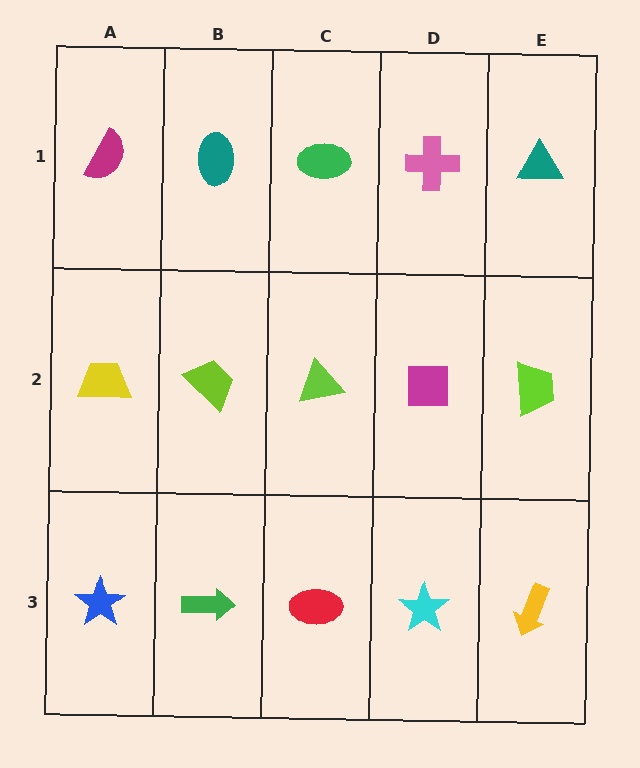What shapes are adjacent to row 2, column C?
A green ellipse (row 1, column C), a red ellipse (row 3, column C), a lime trapezoid (row 2, column B), a magenta square (row 2, column D).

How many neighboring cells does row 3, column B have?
3.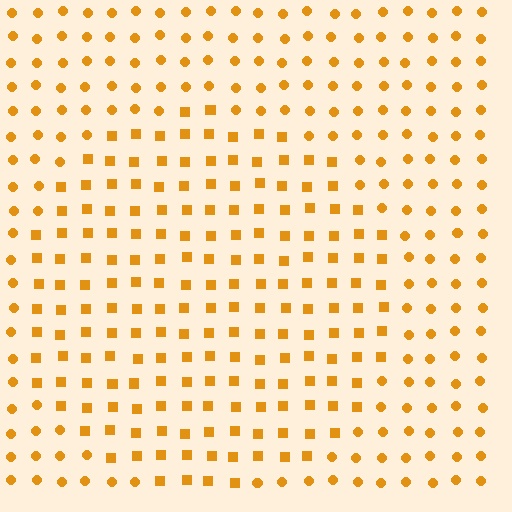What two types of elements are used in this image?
The image uses squares inside the circle region and circles outside it.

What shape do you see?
I see a circle.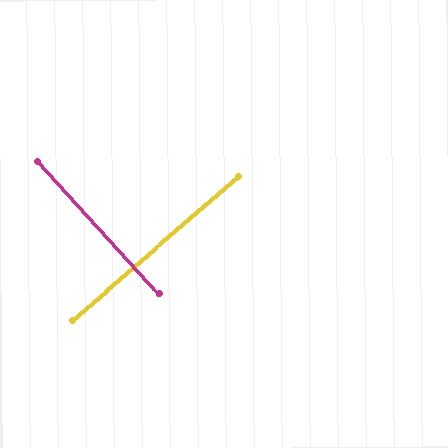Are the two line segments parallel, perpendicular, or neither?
Perpendicular — they meet at approximately 88°.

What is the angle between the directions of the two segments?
Approximately 88 degrees.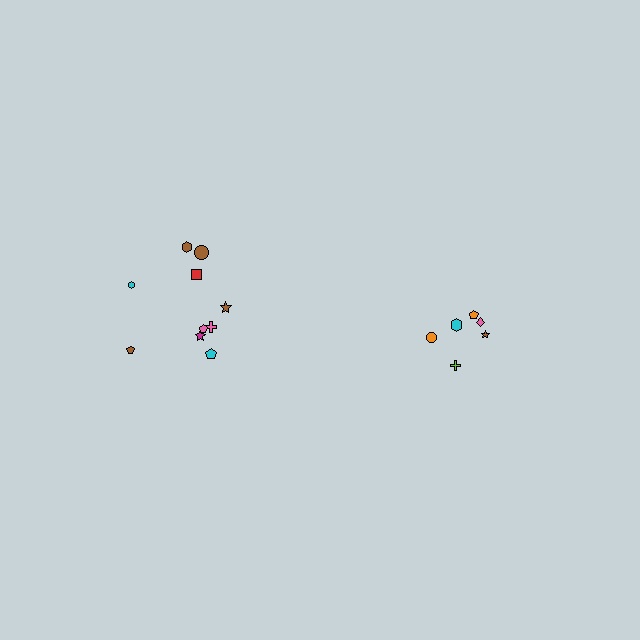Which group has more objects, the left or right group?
The left group.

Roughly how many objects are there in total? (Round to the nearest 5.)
Roughly 15 objects in total.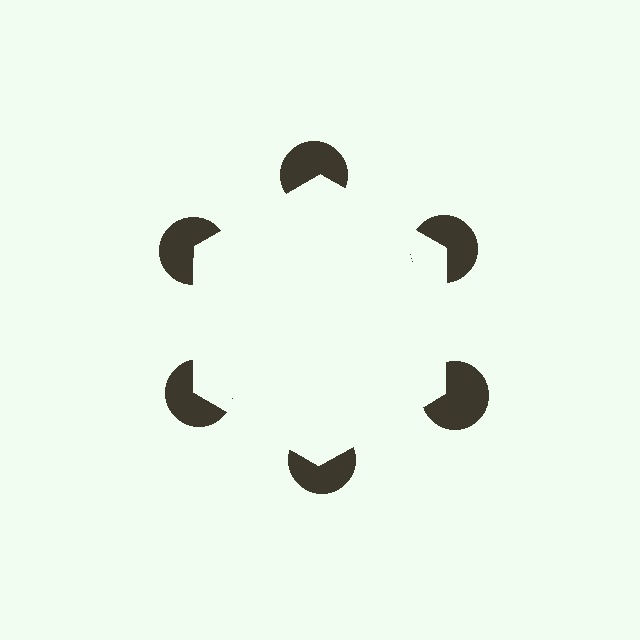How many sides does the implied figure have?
6 sides.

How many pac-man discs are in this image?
There are 6 — one at each vertex of the illusory hexagon.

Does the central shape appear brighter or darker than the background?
It typically appears slightly brighter than the background, even though no actual brightness change is drawn.